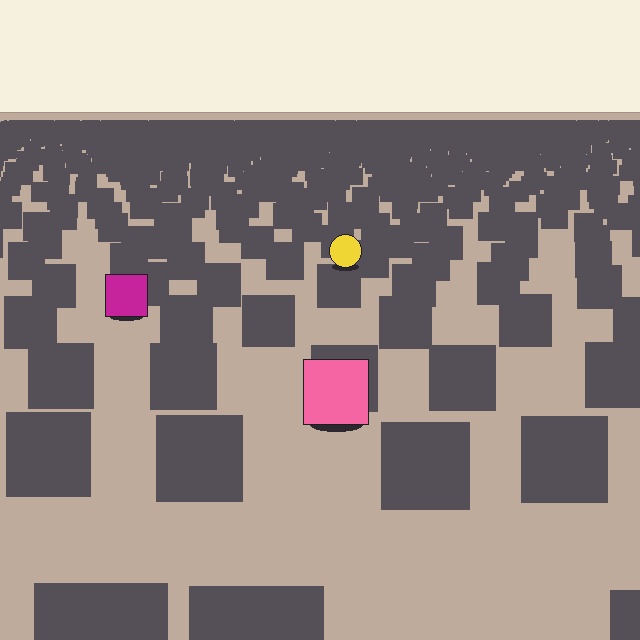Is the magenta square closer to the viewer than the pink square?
No. The pink square is closer — you can tell from the texture gradient: the ground texture is coarser near it.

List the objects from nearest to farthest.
From nearest to farthest: the pink square, the magenta square, the yellow circle.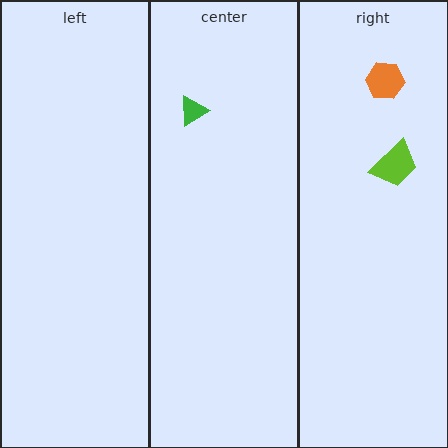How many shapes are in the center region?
1.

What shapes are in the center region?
The green triangle.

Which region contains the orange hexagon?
The right region.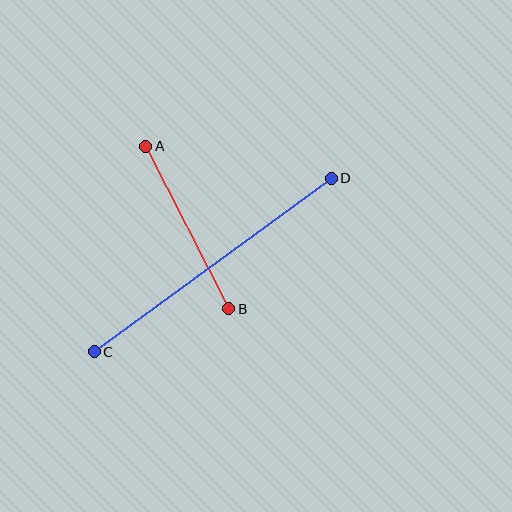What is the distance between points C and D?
The distance is approximately 294 pixels.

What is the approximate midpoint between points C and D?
The midpoint is at approximately (213, 265) pixels.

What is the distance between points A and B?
The distance is approximately 183 pixels.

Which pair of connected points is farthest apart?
Points C and D are farthest apart.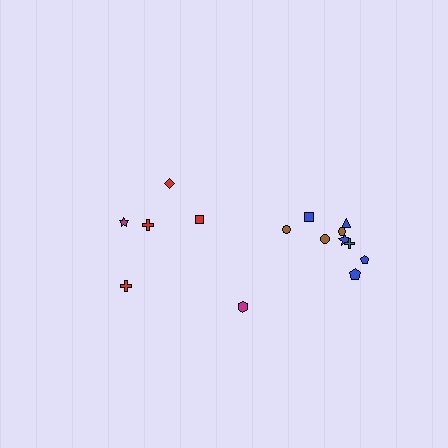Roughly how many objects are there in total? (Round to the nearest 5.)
Roughly 15 objects in total.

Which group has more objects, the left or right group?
The right group.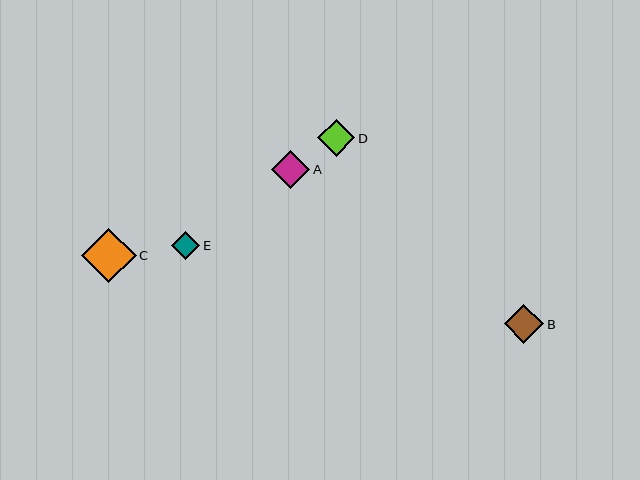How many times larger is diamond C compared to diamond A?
Diamond C is approximately 1.4 times the size of diamond A.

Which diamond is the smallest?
Diamond E is the smallest with a size of approximately 28 pixels.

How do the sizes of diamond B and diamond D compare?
Diamond B and diamond D are approximately the same size.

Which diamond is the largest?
Diamond C is the largest with a size of approximately 54 pixels.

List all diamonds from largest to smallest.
From largest to smallest: C, B, A, D, E.